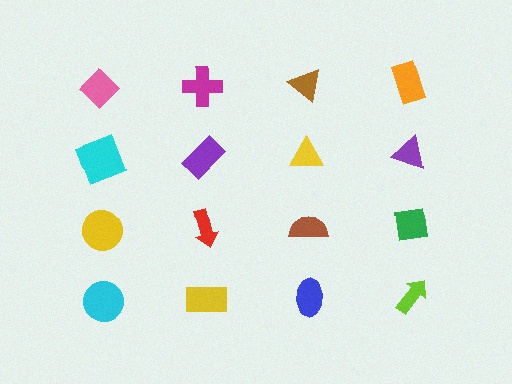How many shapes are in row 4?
4 shapes.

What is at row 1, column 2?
A magenta cross.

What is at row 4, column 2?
A yellow rectangle.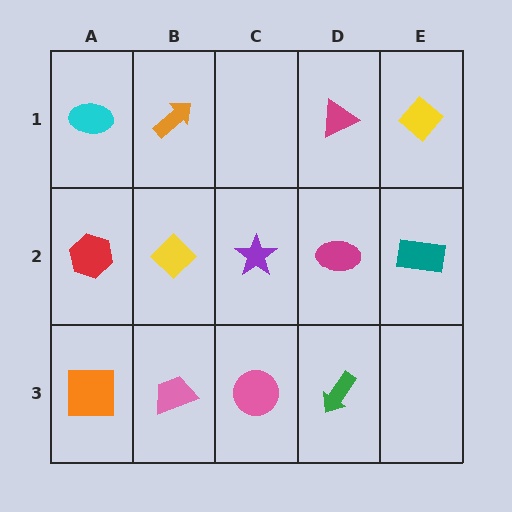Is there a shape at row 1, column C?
No, that cell is empty.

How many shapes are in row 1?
4 shapes.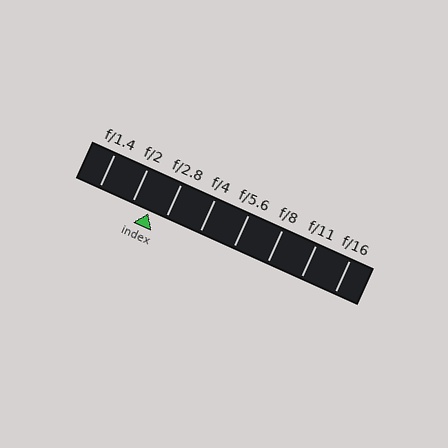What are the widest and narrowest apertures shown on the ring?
The widest aperture shown is f/1.4 and the narrowest is f/16.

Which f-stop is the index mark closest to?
The index mark is closest to f/2.8.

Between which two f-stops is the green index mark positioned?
The index mark is between f/2 and f/2.8.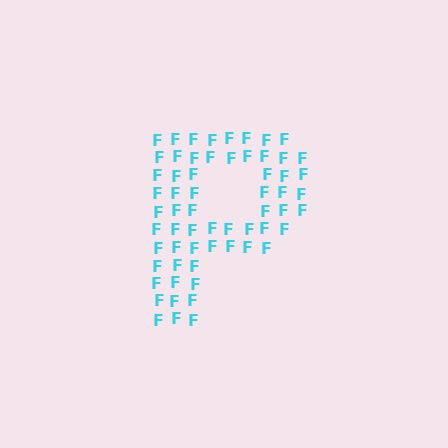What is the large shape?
The large shape is the letter P.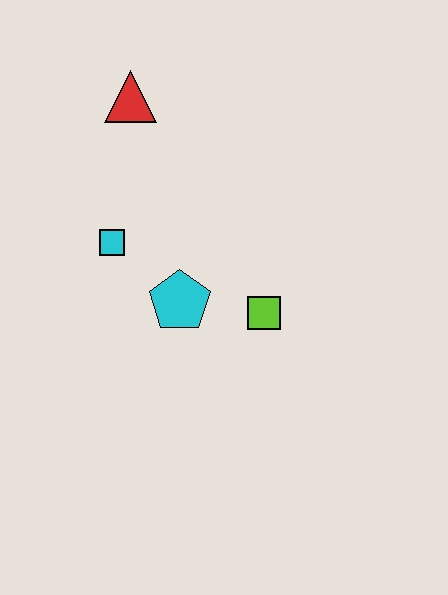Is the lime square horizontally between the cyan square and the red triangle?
No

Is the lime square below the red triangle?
Yes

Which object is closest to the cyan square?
The cyan pentagon is closest to the cyan square.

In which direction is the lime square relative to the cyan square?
The lime square is to the right of the cyan square.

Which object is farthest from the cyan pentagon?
The red triangle is farthest from the cyan pentagon.